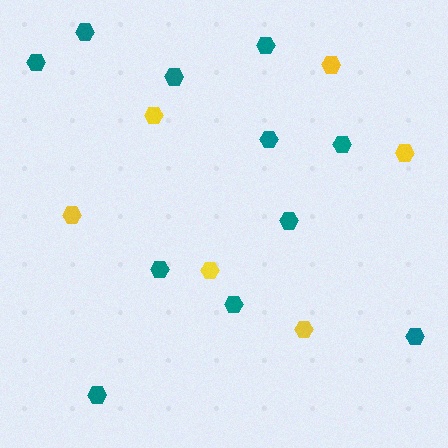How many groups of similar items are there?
There are 2 groups: one group of yellow hexagons (6) and one group of teal hexagons (11).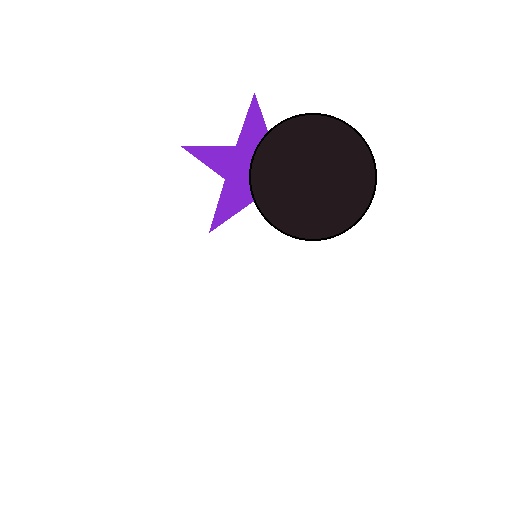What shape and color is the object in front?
The object in front is a black circle.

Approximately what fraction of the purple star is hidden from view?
Roughly 47% of the purple star is hidden behind the black circle.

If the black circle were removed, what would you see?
You would see the complete purple star.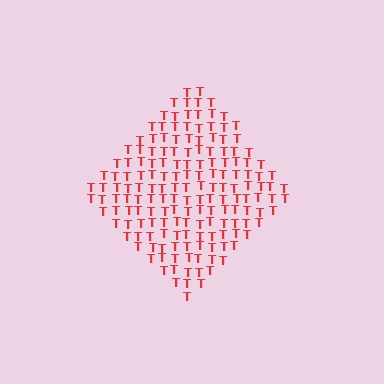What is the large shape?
The large shape is a diamond.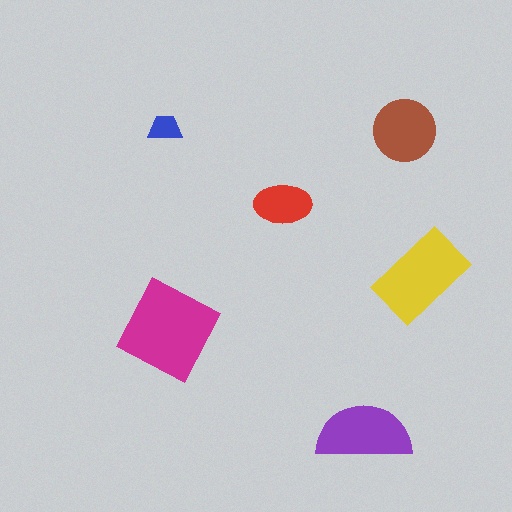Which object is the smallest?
The blue trapezoid.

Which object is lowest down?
The purple semicircle is bottommost.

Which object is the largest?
The magenta diamond.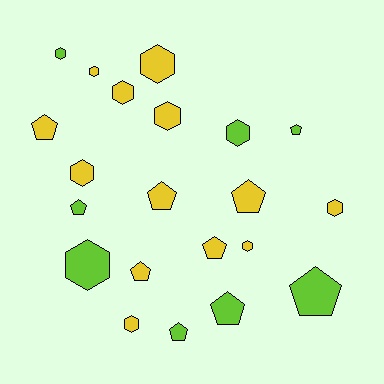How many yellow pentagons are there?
There are 5 yellow pentagons.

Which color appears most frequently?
Yellow, with 13 objects.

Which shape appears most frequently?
Hexagon, with 11 objects.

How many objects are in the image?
There are 21 objects.